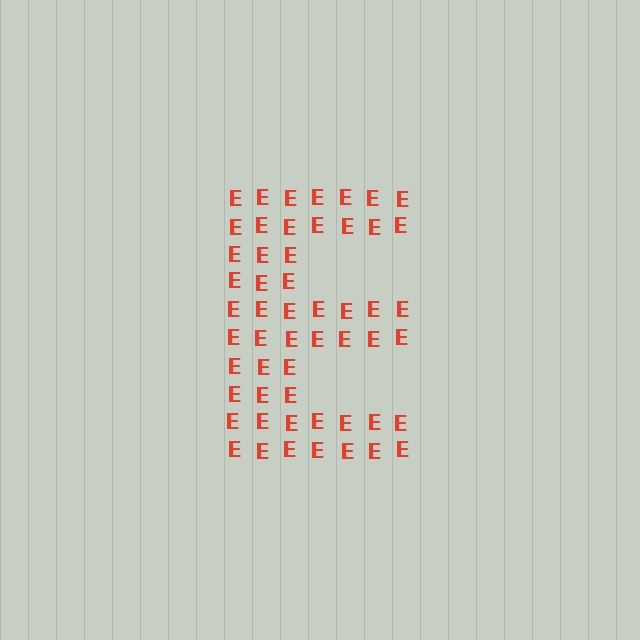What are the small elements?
The small elements are letter E's.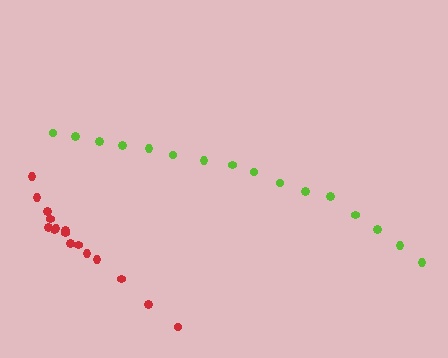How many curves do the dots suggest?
There are 2 distinct paths.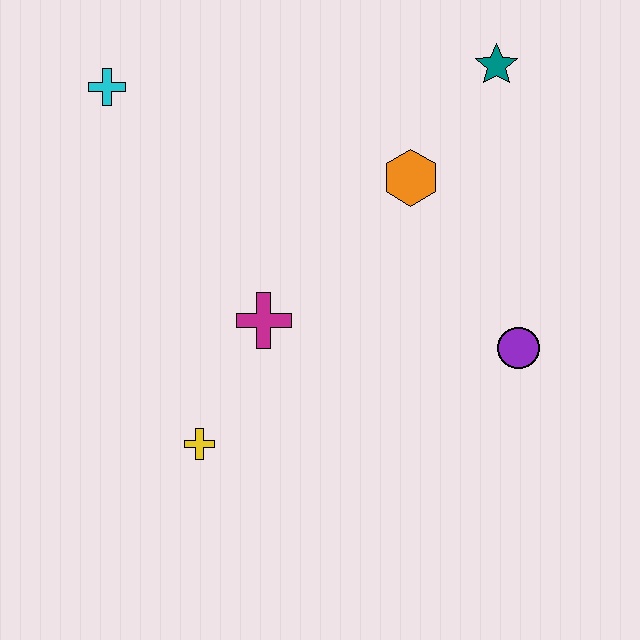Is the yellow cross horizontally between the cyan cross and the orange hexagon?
Yes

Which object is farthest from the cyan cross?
The purple circle is farthest from the cyan cross.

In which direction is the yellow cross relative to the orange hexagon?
The yellow cross is below the orange hexagon.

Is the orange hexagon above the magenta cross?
Yes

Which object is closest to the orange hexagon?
The teal star is closest to the orange hexagon.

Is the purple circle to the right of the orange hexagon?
Yes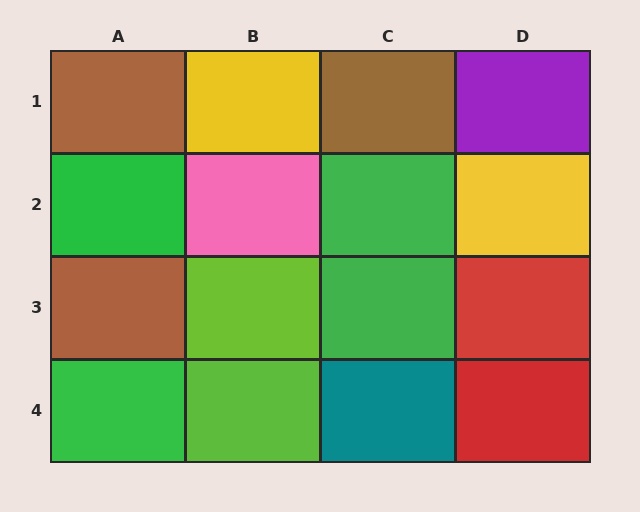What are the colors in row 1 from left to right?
Brown, yellow, brown, purple.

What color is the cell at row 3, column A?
Brown.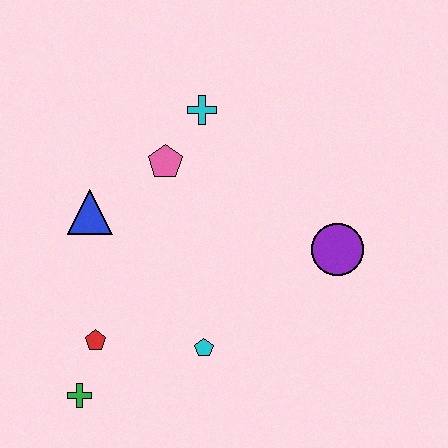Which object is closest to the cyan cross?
The pink pentagon is closest to the cyan cross.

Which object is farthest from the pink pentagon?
The green cross is farthest from the pink pentagon.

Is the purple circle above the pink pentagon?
No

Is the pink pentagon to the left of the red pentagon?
No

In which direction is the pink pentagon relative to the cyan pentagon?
The pink pentagon is above the cyan pentagon.